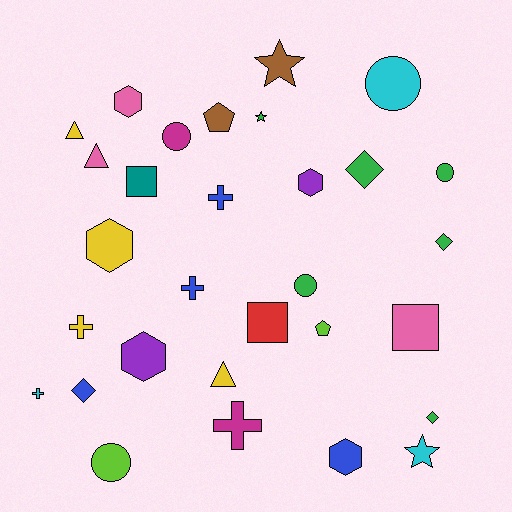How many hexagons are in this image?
There are 5 hexagons.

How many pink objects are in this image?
There are 3 pink objects.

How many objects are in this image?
There are 30 objects.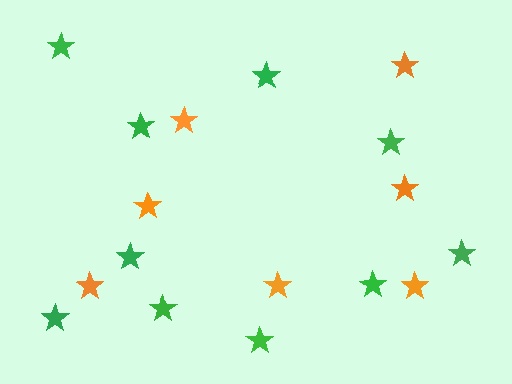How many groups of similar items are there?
There are 2 groups: one group of orange stars (7) and one group of green stars (10).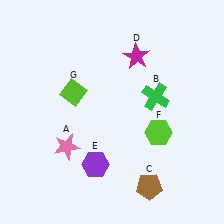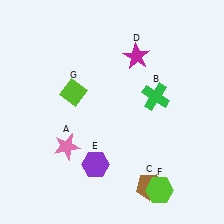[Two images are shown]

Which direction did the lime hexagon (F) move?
The lime hexagon (F) moved down.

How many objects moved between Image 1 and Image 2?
1 object moved between the two images.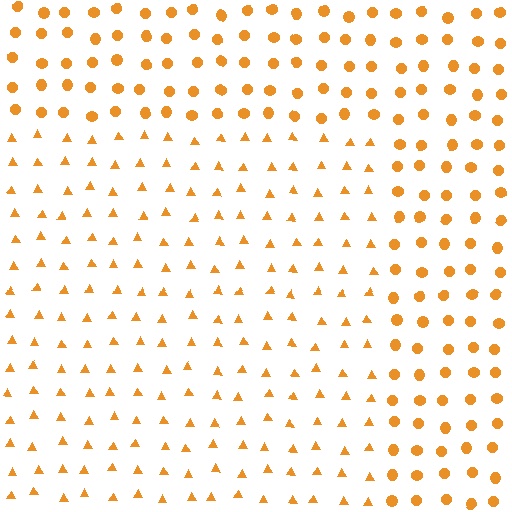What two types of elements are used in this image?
The image uses triangles inside the rectangle region and circles outside it.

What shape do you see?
I see a rectangle.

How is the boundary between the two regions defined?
The boundary is defined by a change in element shape: triangles inside vs. circles outside. All elements share the same color and spacing.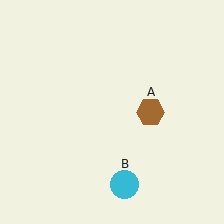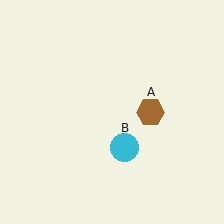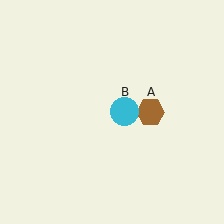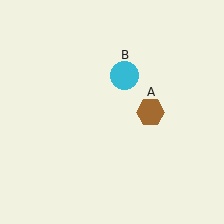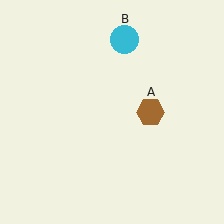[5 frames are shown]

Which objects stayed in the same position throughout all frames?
Brown hexagon (object A) remained stationary.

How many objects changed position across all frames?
1 object changed position: cyan circle (object B).